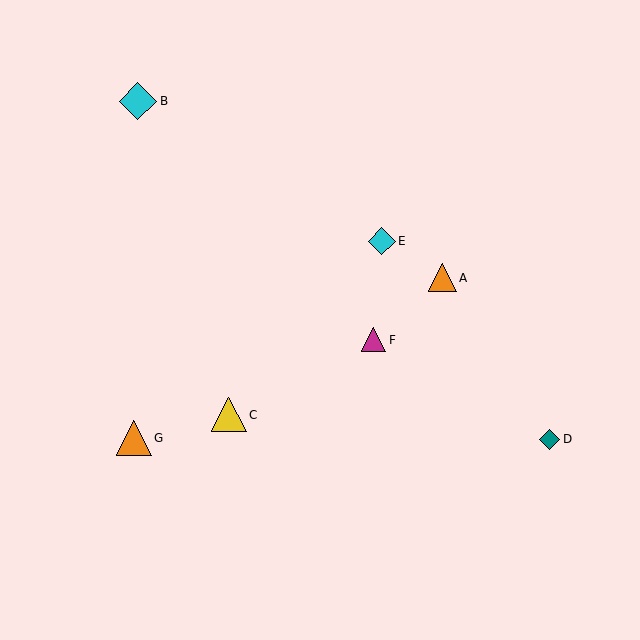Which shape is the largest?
The cyan diamond (labeled B) is the largest.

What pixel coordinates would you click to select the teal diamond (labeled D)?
Click at (550, 439) to select the teal diamond D.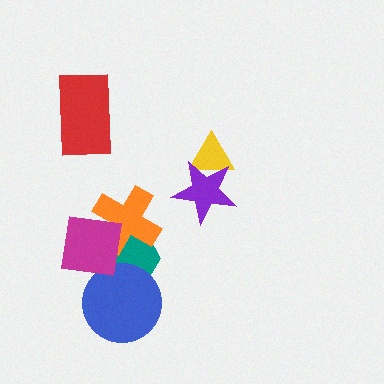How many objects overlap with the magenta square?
3 objects overlap with the magenta square.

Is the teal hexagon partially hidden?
Yes, it is partially covered by another shape.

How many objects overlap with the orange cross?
2 objects overlap with the orange cross.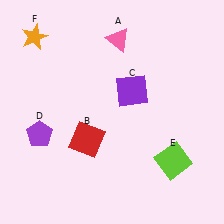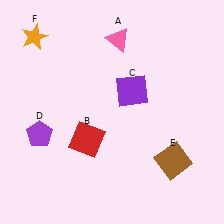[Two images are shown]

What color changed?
The square (E) changed from lime in Image 1 to brown in Image 2.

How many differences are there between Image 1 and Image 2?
There is 1 difference between the two images.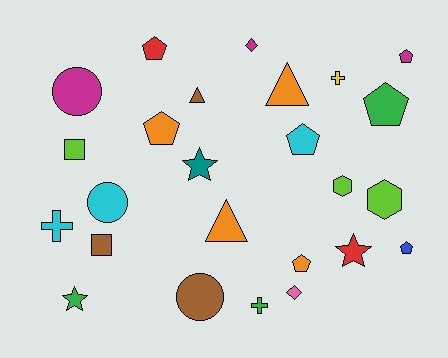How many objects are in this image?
There are 25 objects.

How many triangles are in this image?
There are 3 triangles.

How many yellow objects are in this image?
There is 1 yellow object.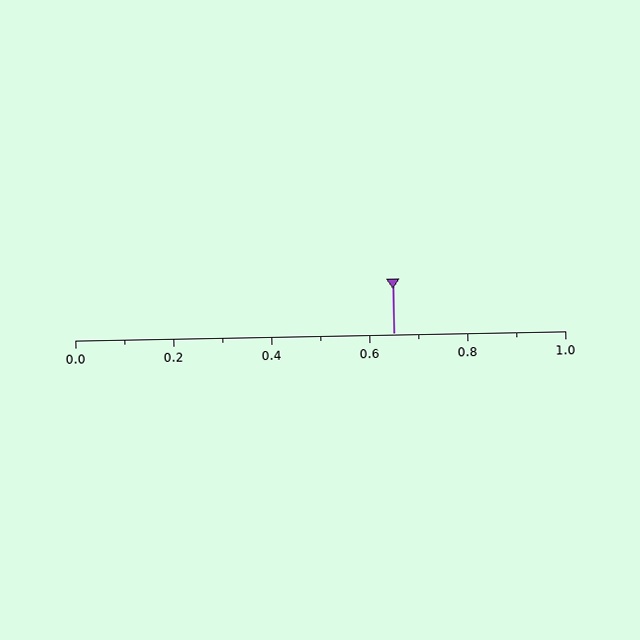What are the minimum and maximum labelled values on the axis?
The axis runs from 0.0 to 1.0.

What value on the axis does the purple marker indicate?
The marker indicates approximately 0.65.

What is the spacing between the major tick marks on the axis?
The major ticks are spaced 0.2 apart.